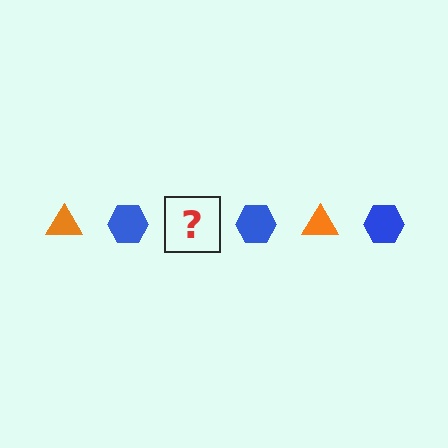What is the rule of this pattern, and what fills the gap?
The rule is that the pattern alternates between orange triangle and blue hexagon. The gap should be filled with an orange triangle.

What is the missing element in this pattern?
The missing element is an orange triangle.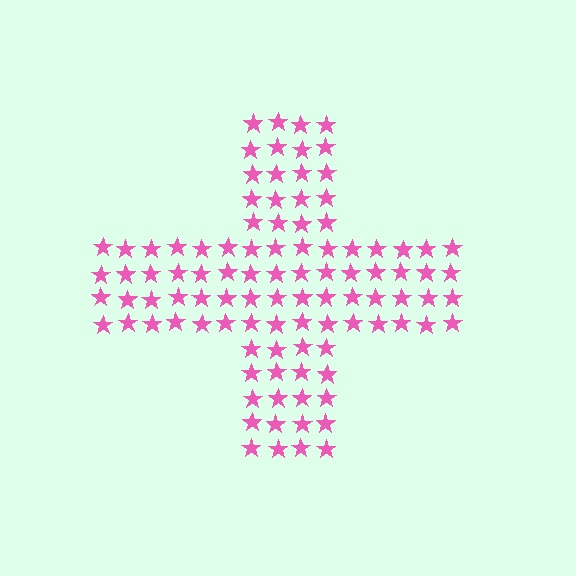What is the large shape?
The large shape is a cross.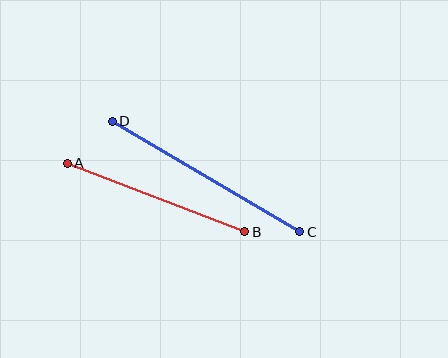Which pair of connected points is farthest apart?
Points C and D are farthest apart.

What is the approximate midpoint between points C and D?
The midpoint is at approximately (206, 177) pixels.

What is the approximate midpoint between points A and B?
The midpoint is at approximately (156, 197) pixels.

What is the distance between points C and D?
The distance is approximately 218 pixels.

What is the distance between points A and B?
The distance is approximately 190 pixels.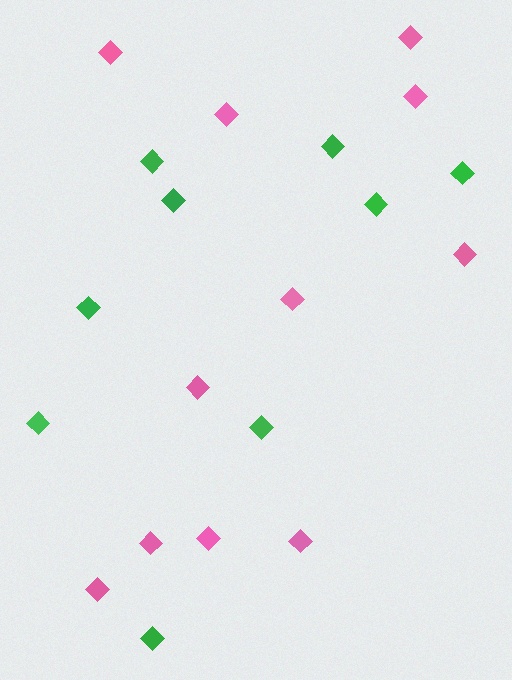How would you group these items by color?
There are 2 groups: one group of green diamonds (9) and one group of pink diamonds (11).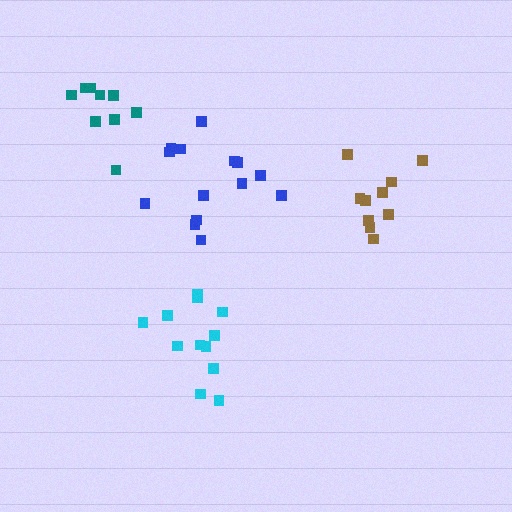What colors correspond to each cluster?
The clusters are colored: cyan, teal, blue, brown.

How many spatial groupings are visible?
There are 4 spatial groupings.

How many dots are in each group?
Group 1: 12 dots, Group 2: 9 dots, Group 3: 14 dots, Group 4: 10 dots (45 total).